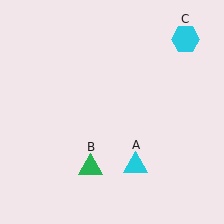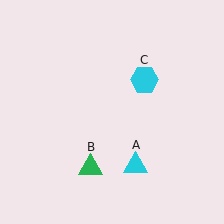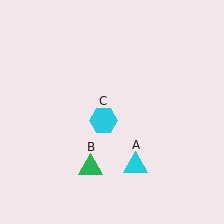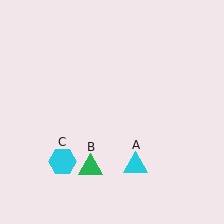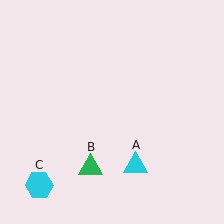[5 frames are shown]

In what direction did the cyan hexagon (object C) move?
The cyan hexagon (object C) moved down and to the left.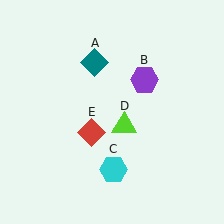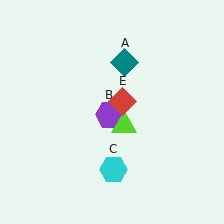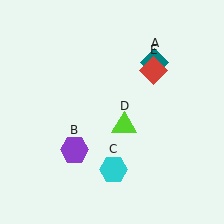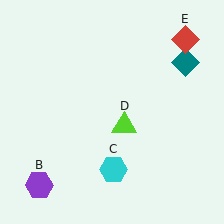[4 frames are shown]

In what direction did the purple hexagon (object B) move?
The purple hexagon (object B) moved down and to the left.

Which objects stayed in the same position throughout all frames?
Cyan hexagon (object C) and lime triangle (object D) remained stationary.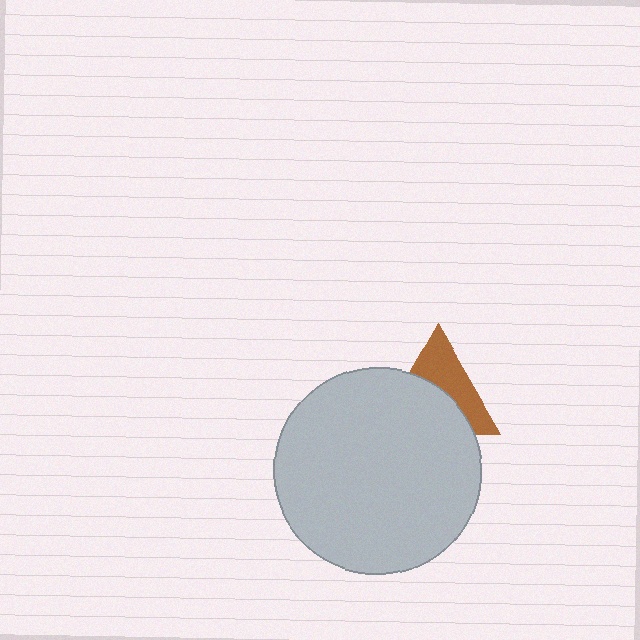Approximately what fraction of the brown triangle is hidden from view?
Roughly 53% of the brown triangle is hidden behind the light gray circle.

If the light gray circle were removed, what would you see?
You would see the complete brown triangle.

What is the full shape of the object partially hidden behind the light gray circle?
The partially hidden object is a brown triangle.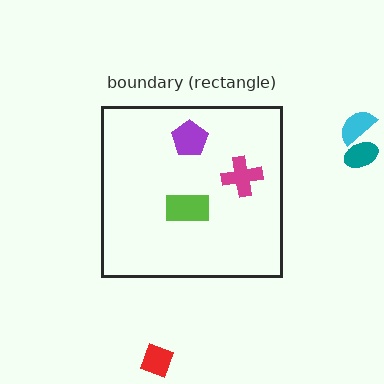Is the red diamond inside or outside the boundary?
Outside.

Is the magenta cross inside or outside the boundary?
Inside.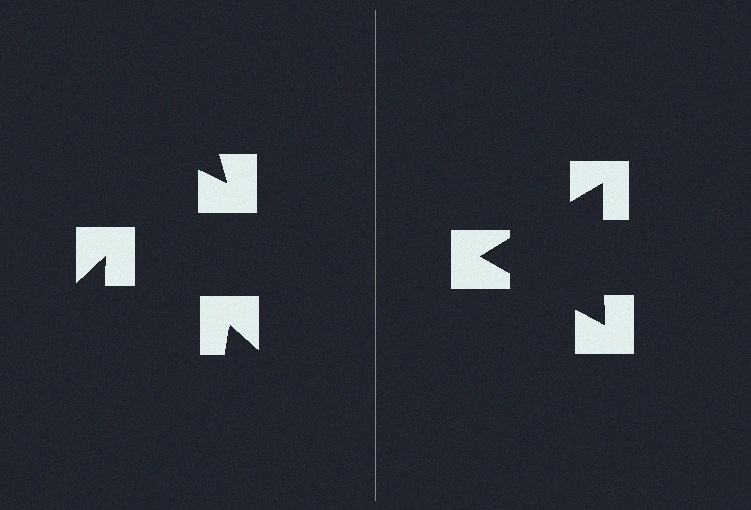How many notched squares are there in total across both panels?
6 — 3 on each side.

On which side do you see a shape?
An illusory triangle appears on the right side. On the left side the wedge cuts are rotated, so no coherent shape forms.